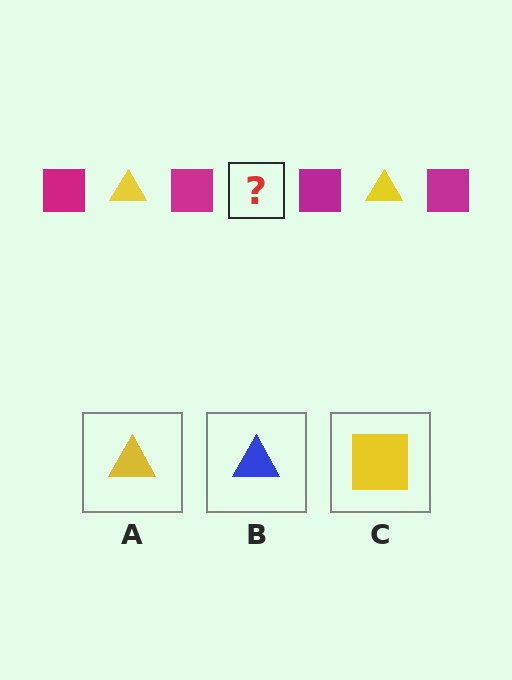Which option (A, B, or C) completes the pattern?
A.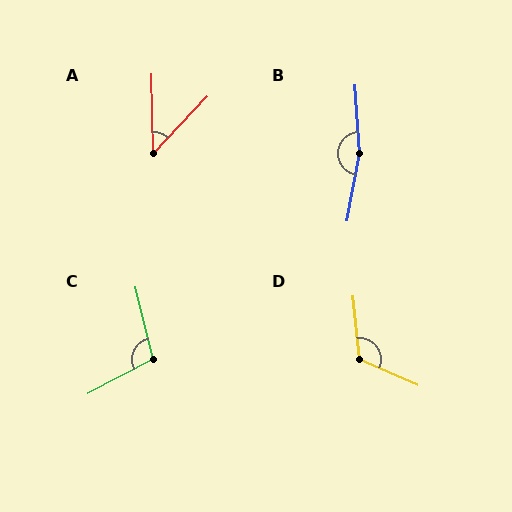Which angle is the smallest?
A, at approximately 44 degrees.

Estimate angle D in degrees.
Approximately 119 degrees.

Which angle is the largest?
B, at approximately 165 degrees.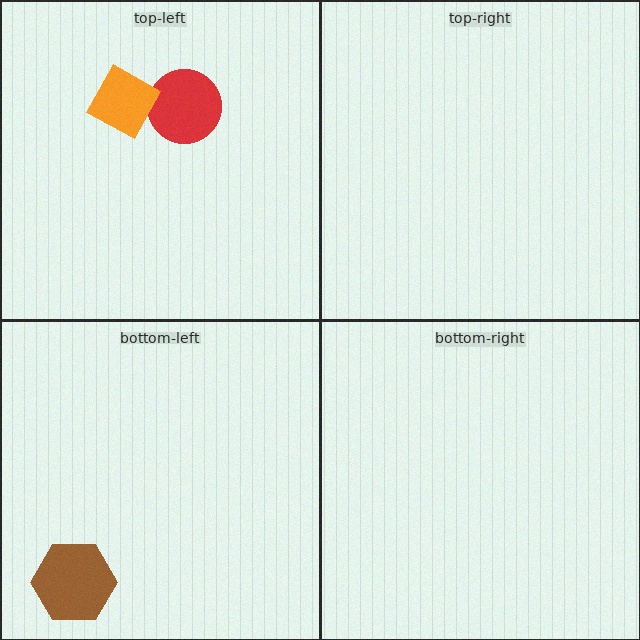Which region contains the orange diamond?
The top-left region.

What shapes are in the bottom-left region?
The brown hexagon.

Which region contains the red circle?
The top-left region.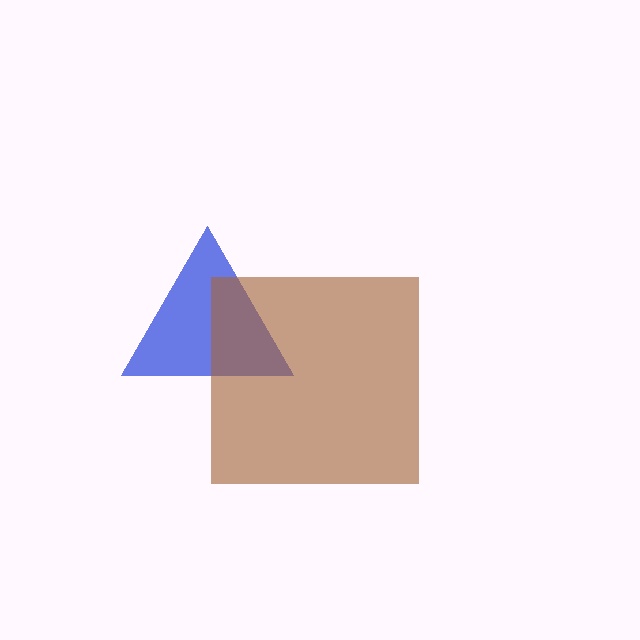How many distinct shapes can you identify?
There are 2 distinct shapes: a blue triangle, a brown square.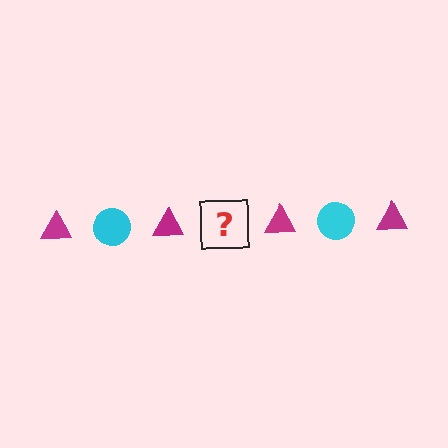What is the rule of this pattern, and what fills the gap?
The rule is that the pattern alternates between magenta triangle and cyan circle. The gap should be filled with a cyan circle.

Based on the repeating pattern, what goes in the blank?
The blank should be a cyan circle.